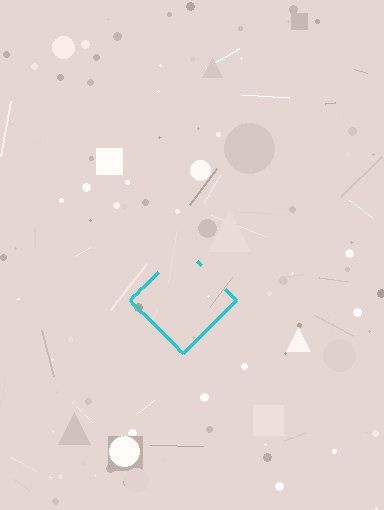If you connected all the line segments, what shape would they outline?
They would outline a diamond.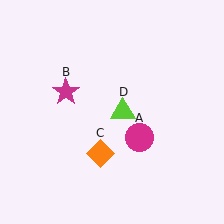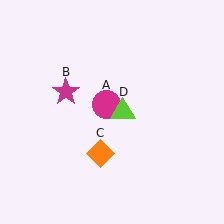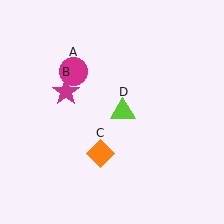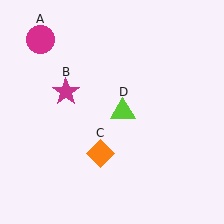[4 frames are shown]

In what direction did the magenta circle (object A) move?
The magenta circle (object A) moved up and to the left.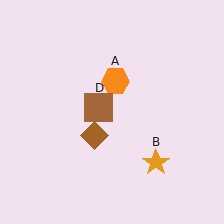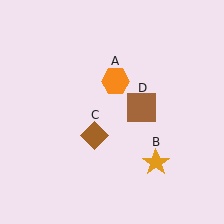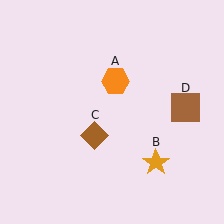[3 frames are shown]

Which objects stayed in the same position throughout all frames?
Orange hexagon (object A) and orange star (object B) and brown diamond (object C) remained stationary.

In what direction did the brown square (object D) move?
The brown square (object D) moved right.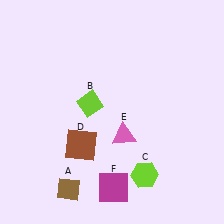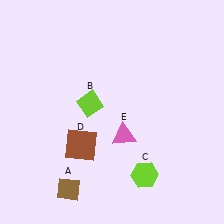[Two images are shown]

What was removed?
The magenta square (F) was removed in Image 2.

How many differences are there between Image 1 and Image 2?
There is 1 difference between the two images.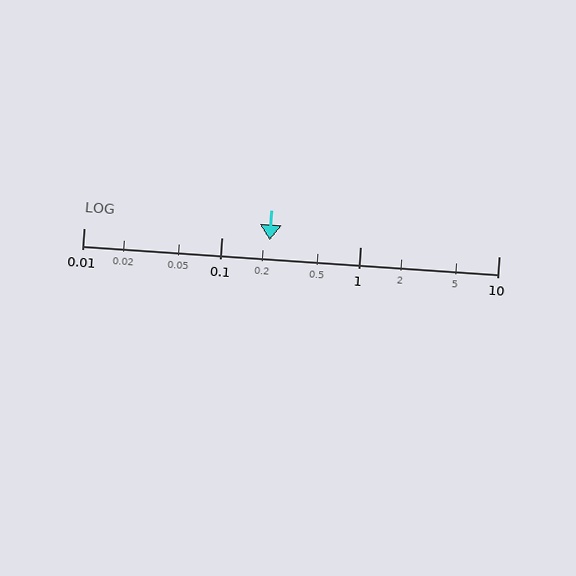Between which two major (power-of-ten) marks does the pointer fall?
The pointer is between 0.1 and 1.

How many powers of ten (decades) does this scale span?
The scale spans 3 decades, from 0.01 to 10.